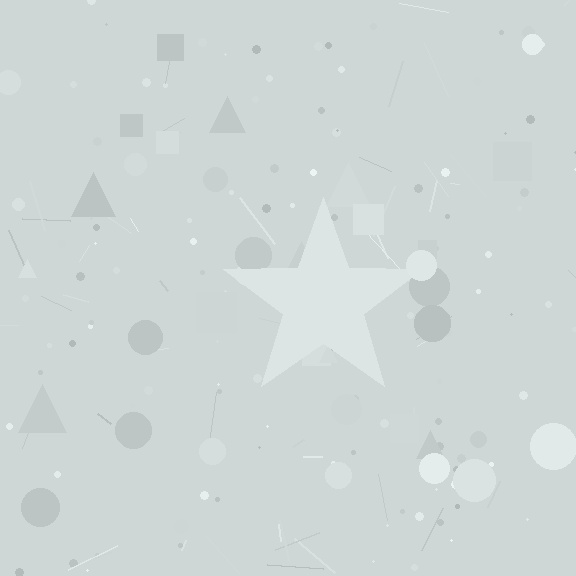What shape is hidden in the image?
A star is hidden in the image.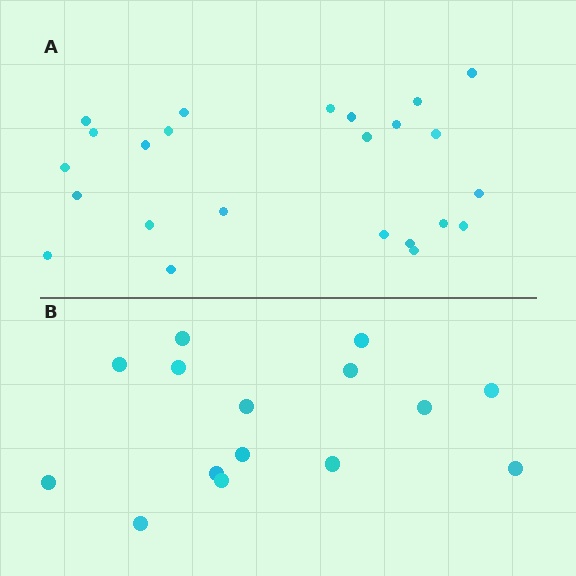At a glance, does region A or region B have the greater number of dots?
Region A (the top region) has more dots.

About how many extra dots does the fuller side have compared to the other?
Region A has roughly 8 or so more dots than region B.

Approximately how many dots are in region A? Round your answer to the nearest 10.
About 20 dots. (The exact count is 24, which rounds to 20.)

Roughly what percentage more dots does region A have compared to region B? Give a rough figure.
About 60% more.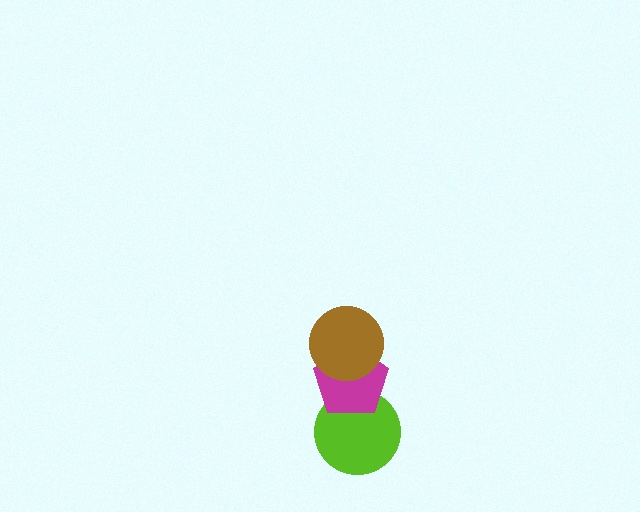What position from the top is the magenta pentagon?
The magenta pentagon is 2nd from the top.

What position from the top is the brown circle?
The brown circle is 1st from the top.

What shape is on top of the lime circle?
The magenta pentagon is on top of the lime circle.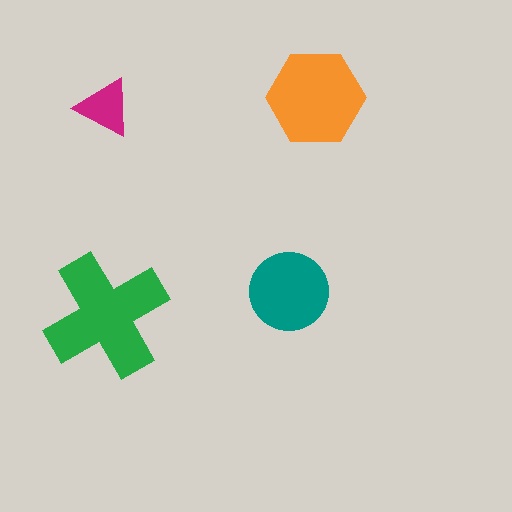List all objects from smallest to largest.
The magenta triangle, the teal circle, the orange hexagon, the green cross.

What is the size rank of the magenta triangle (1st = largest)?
4th.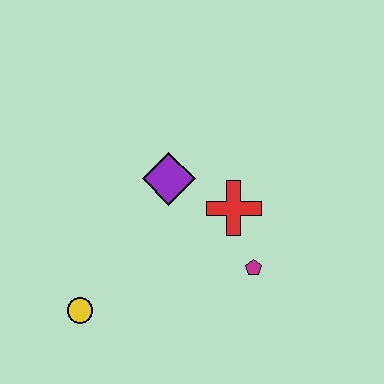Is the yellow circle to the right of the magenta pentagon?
No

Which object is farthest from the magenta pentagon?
The yellow circle is farthest from the magenta pentagon.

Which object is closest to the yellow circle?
The purple diamond is closest to the yellow circle.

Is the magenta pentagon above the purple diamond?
No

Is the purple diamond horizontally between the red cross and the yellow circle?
Yes